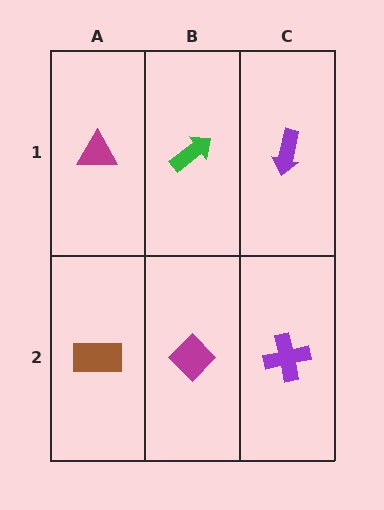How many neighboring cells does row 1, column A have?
2.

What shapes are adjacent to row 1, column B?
A magenta diamond (row 2, column B), a magenta triangle (row 1, column A), a purple arrow (row 1, column C).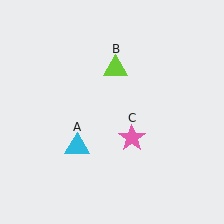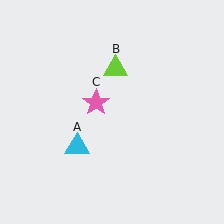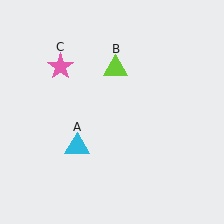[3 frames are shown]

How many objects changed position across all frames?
1 object changed position: pink star (object C).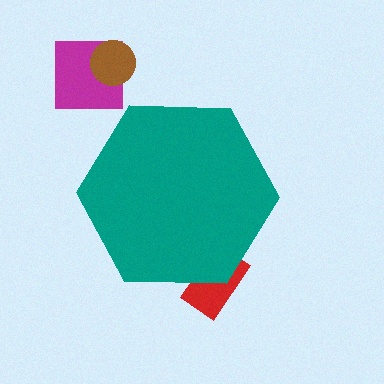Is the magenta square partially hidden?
No, the magenta square is fully visible.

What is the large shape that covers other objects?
A teal hexagon.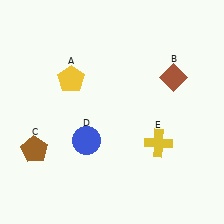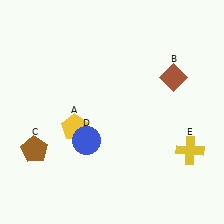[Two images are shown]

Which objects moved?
The objects that moved are: the yellow pentagon (A), the yellow cross (E).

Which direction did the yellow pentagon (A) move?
The yellow pentagon (A) moved down.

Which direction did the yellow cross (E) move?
The yellow cross (E) moved right.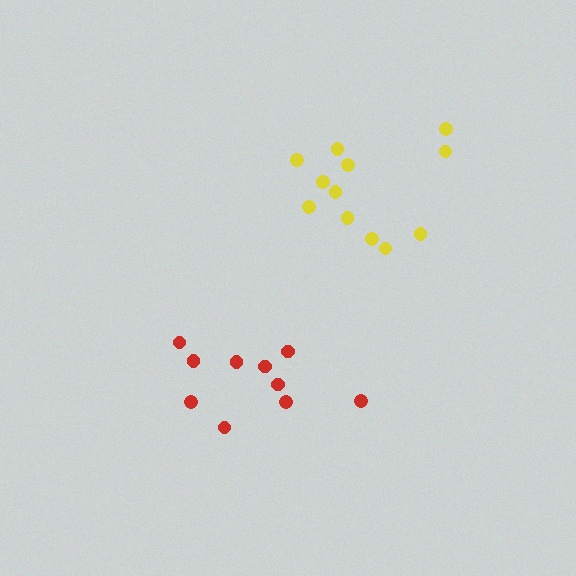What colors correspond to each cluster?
The clusters are colored: red, yellow.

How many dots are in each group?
Group 1: 10 dots, Group 2: 12 dots (22 total).